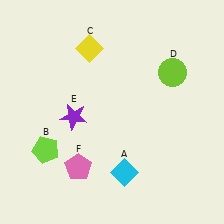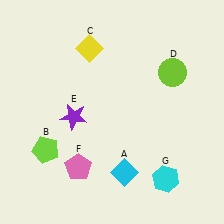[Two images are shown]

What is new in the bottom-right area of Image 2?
A cyan hexagon (G) was added in the bottom-right area of Image 2.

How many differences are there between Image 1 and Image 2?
There is 1 difference between the two images.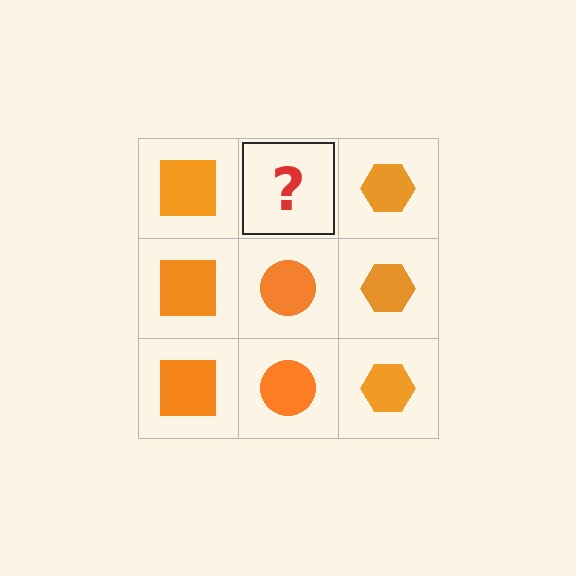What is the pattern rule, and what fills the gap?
The rule is that each column has a consistent shape. The gap should be filled with an orange circle.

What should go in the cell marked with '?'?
The missing cell should contain an orange circle.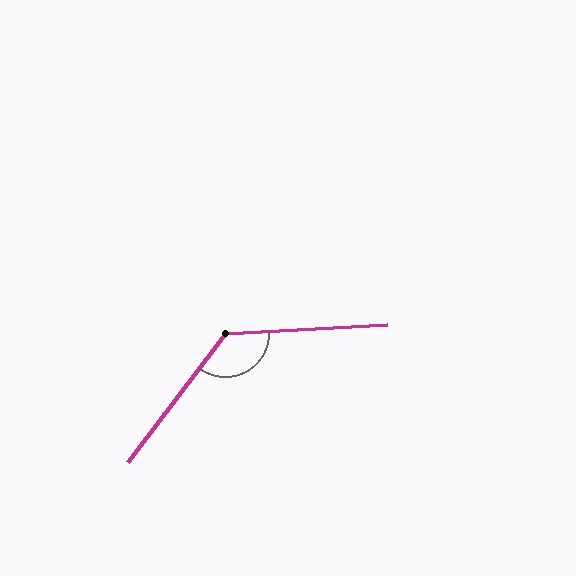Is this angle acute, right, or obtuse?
It is obtuse.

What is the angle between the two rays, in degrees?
Approximately 130 degrees.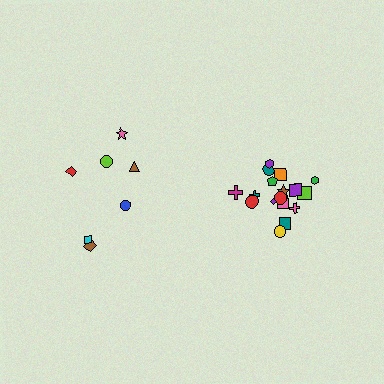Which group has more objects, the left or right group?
The right group.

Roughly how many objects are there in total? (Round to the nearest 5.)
Roughly 25 objects in total.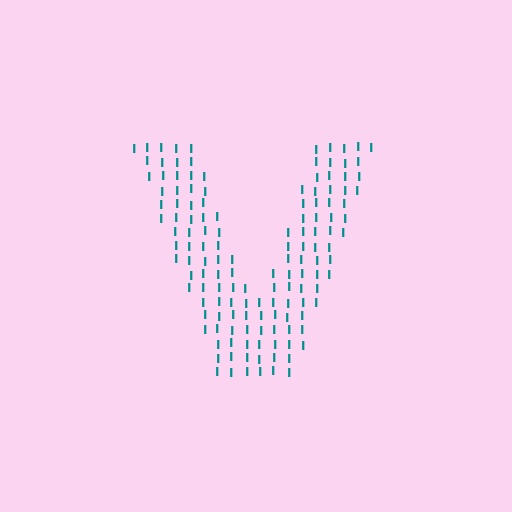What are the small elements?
The small elements are letter I's.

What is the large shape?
The large shape is the letter V.